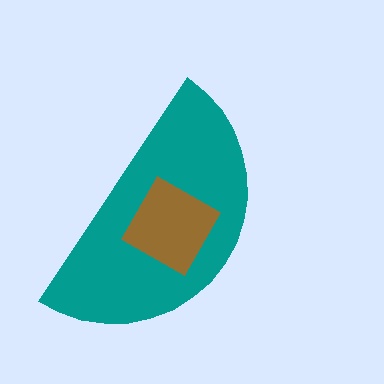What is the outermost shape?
The teal semicircle.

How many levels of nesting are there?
2.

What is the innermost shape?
The brown diamond.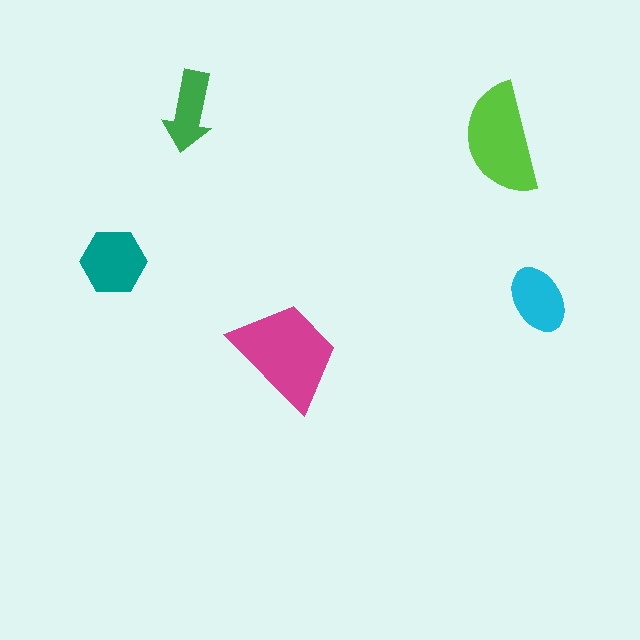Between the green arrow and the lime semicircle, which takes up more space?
The lime semicircle.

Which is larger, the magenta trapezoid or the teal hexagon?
The magenta trapezoid.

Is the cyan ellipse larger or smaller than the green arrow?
Larger.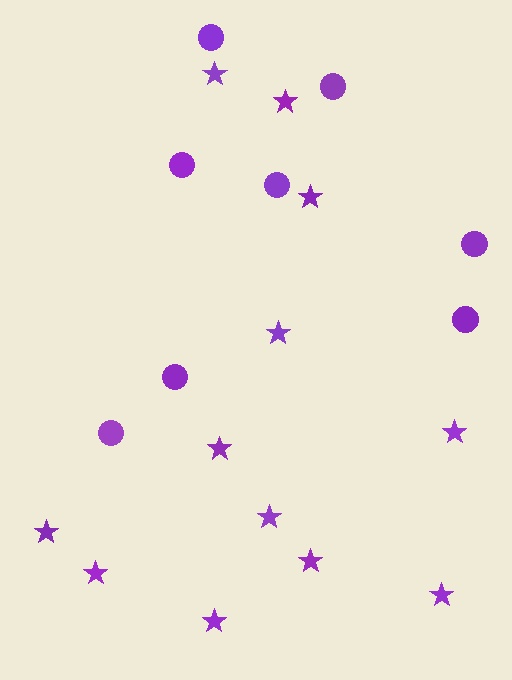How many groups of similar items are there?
There are 2 groups: one group of circles (8) and one group of stars (12).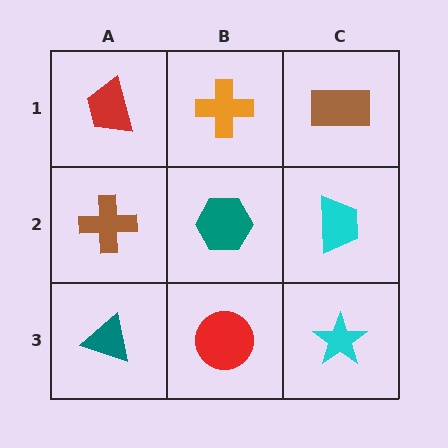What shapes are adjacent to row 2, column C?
A brown rectangle (row 1, column C), a cyan star (row 3, column C), a teal hexagon (row 2, column B).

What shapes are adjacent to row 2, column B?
An orange cross (row 1, column B), a red circle (row 3, column B), a brown cross (row 2, column A), a cyan trapezoid (row 2, column C).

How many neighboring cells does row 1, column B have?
3.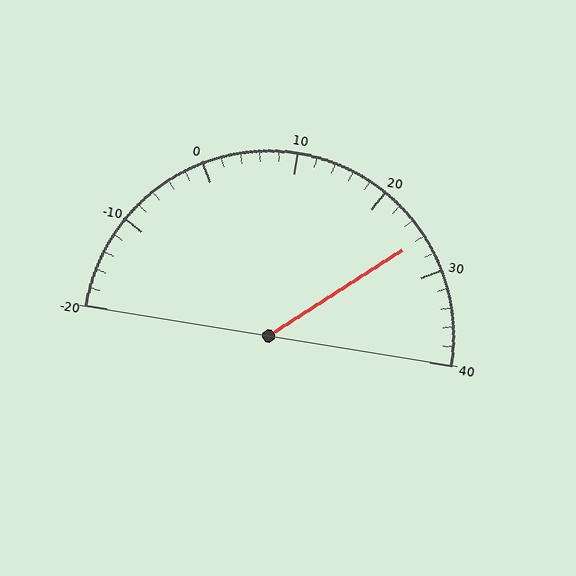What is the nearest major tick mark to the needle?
The nearest major tick mark is 30.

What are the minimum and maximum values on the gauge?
The gauge ranges from -20 to 40.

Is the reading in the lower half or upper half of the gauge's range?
The reading is in the upper half of the range (-20 to 40).